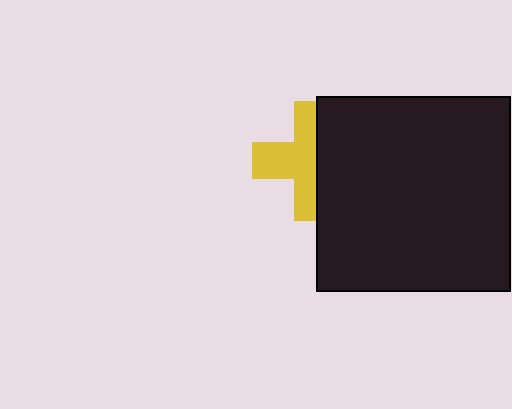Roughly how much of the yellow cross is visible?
About half of it is visible (roughly 55%).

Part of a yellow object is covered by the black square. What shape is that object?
It is a cross.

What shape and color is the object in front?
The object in front is a black square.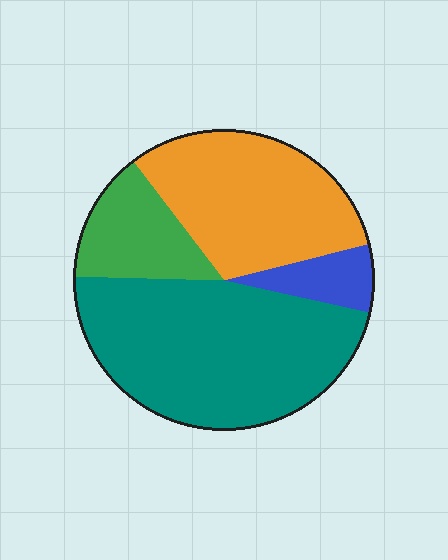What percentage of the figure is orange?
Orange takes up about one third (1/3) of the figure.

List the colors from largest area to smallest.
From largest to smallest: teal, orange, green, blue.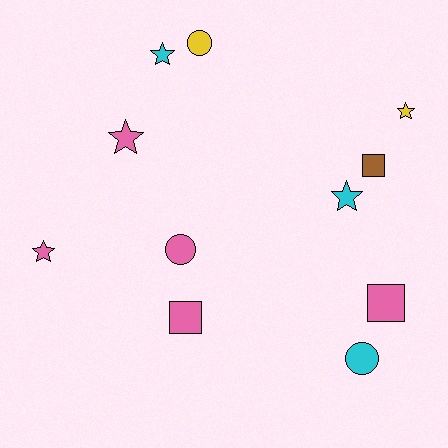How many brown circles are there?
There are no brown circles.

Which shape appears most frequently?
Star, with 5 objects.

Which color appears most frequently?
Pink, with 5 objects.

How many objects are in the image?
There are 11 objects.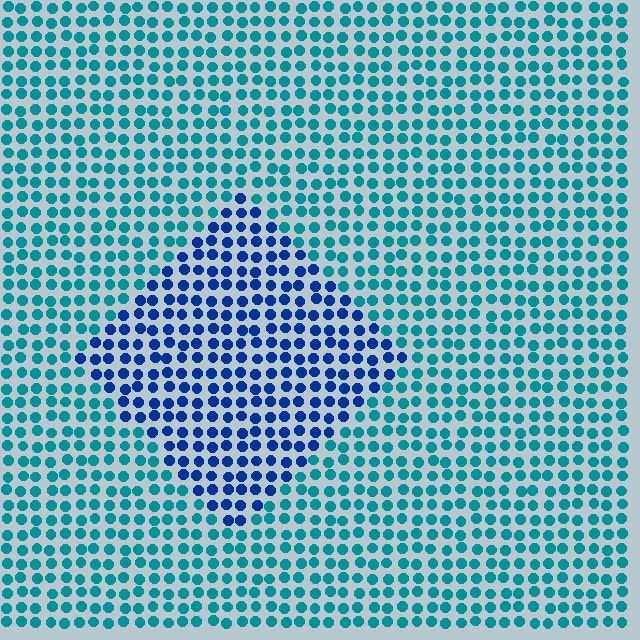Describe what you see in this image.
The image is filled with small teal elements in a uniform arrangement. A diamond-shaped region is visible where the elements are tinted to a slightly different hue, forming a subtle color boundary.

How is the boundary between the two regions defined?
The boundary is defined purely by a slight shift in hue (about 38 degrees). Spacing, size, and orientation are identical on both sides.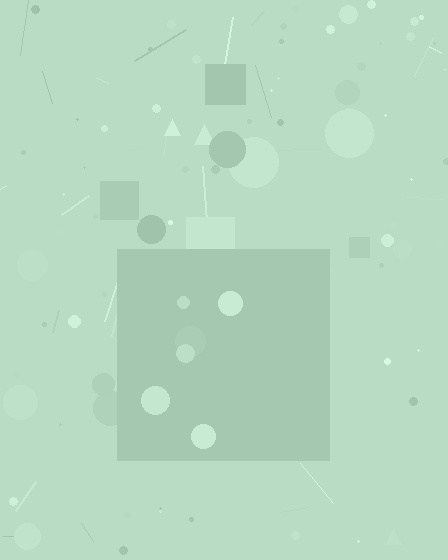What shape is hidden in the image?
A square is hidden in the image.